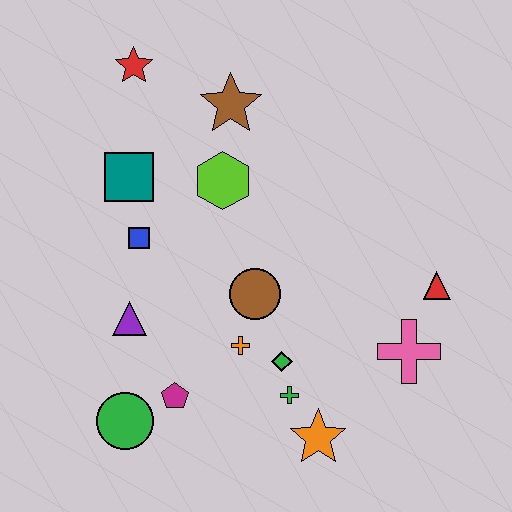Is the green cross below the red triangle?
Yes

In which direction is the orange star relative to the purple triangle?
The orange star is to the right of the purple triangle.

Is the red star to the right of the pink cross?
No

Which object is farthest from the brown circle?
The red star is farthest from the brown circle.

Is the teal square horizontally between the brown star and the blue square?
No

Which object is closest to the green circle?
The magenta pentagon is closest to the green circle.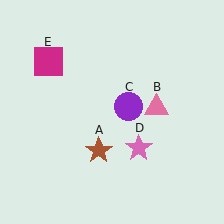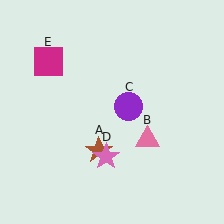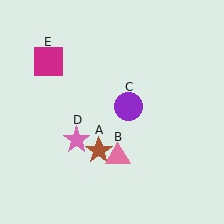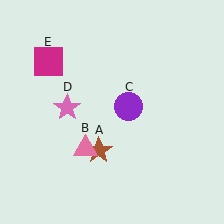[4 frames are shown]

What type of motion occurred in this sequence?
The pink triangle (object B), pink star (object D) rotated clockwise around the center of the scene.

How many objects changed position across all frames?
2 objects changed position: pink triangle (object B), pink star (object D).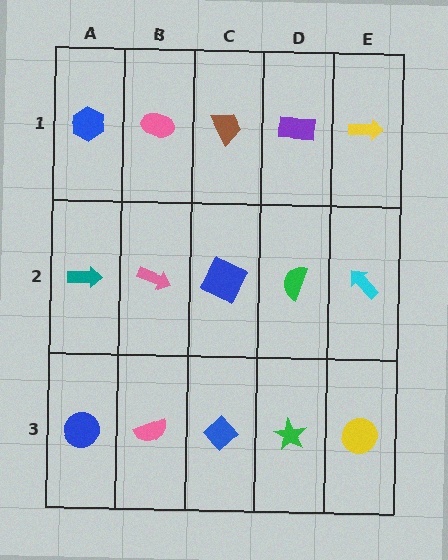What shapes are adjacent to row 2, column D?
A purple rectangle (row 1, column D), a green star (row 3, column D), a blue square (row 2, column C), a cyan arrow (row 2, column E).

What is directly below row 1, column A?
A teal arrow.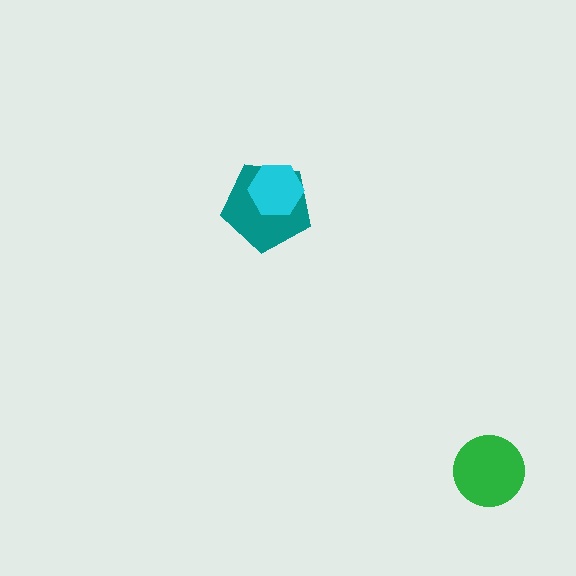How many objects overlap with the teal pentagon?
1 object overlaps with the teal pentagon.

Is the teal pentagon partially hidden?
Yes, it is partially covered by another shape.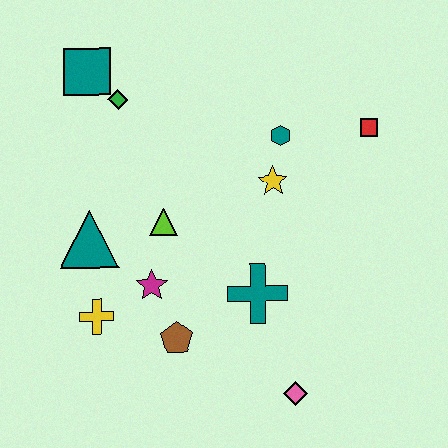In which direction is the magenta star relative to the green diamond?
The magenta star is below the green diamond.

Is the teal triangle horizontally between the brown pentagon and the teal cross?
No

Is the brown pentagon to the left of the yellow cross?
No